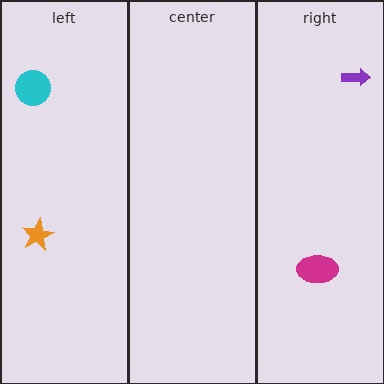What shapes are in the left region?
The orange star, the cyan circle.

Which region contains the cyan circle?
The left region.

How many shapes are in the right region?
2.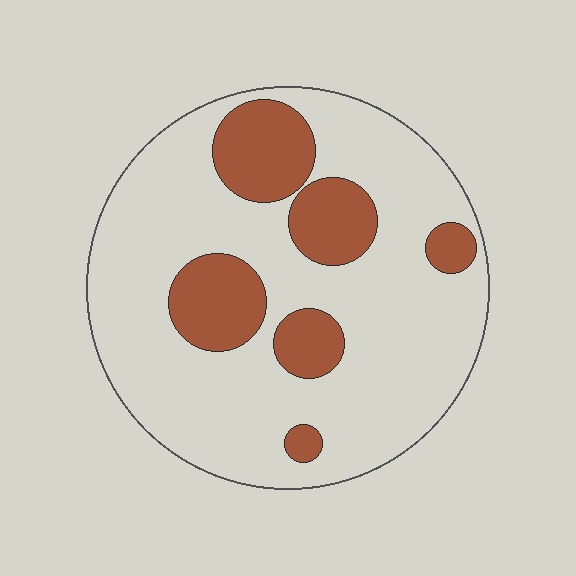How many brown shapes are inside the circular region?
6.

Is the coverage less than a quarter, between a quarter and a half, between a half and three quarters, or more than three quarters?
Less than a quarter.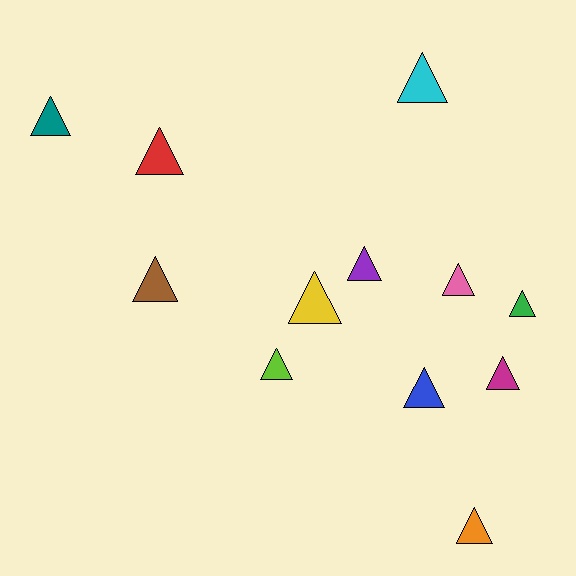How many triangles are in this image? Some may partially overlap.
There are 12 triangles.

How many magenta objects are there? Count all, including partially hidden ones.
There is 1 magenta object.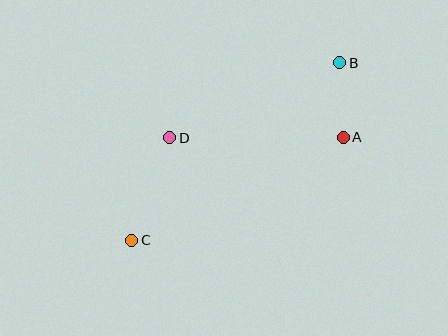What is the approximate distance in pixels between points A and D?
The distance between A and D is approximately 174 pixels.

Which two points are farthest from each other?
Points B and C are farthest from each other.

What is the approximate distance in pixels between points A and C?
The distance between A and C is approximately 235 pixels.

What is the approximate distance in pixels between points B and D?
The distance between B and D is approximately 186 pixels.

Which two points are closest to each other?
Points A and B are closest to each other.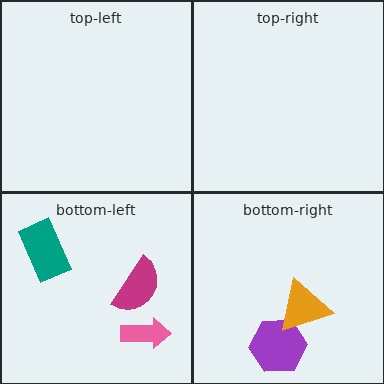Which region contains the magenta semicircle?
The bottom-left region.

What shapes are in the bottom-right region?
The purple hexagon, the orange triangle.